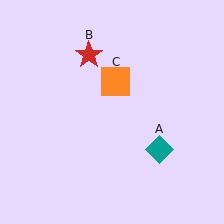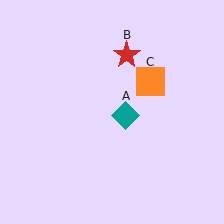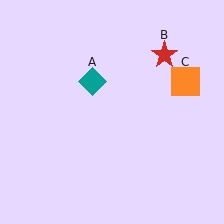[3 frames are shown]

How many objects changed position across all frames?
3 objects changed position: teal diamond (object A), red star (object B), orange square (object C).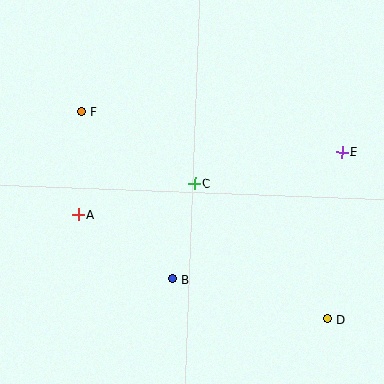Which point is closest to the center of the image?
Point C at (194, 183) is closest to the center.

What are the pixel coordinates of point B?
Point B is at (173, 279).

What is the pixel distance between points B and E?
The distance between B and E is 212 pixels.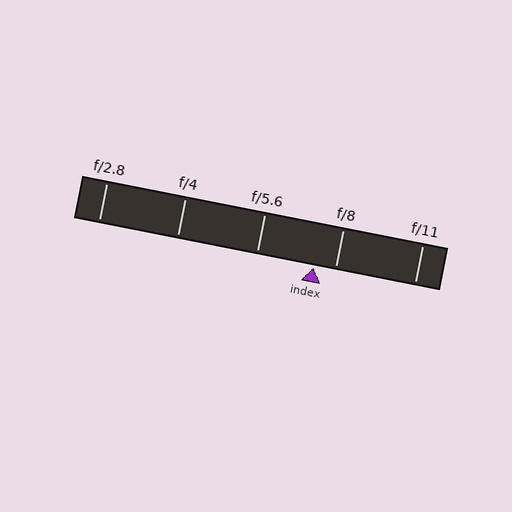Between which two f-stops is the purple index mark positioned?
The index mark is between f/5.6 and f/8.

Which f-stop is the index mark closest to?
The index mark is closest to f/8.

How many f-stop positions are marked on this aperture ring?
There are 5 f-stop positions marked.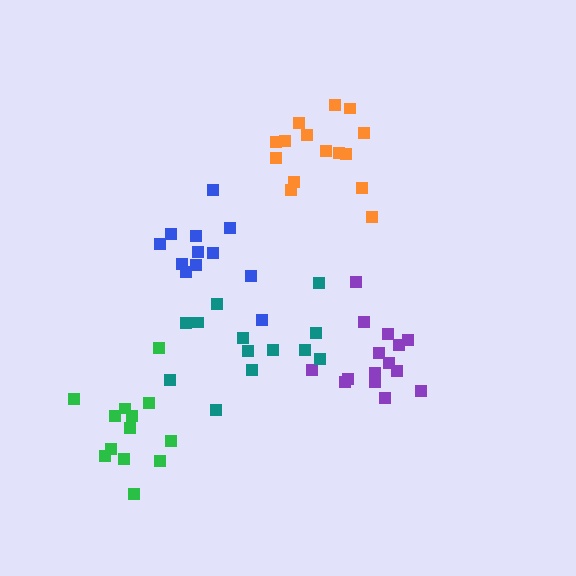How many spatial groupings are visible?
There are 5 spatial groupings.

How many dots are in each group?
Group 1: 15 dots, Group 2: 12 dots, Group 3: 15 dots, Group 4: 13 dots, Group 5: 13 dots (68 total).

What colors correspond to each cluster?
The clusters are colored: orange, blue, purple, green, teal.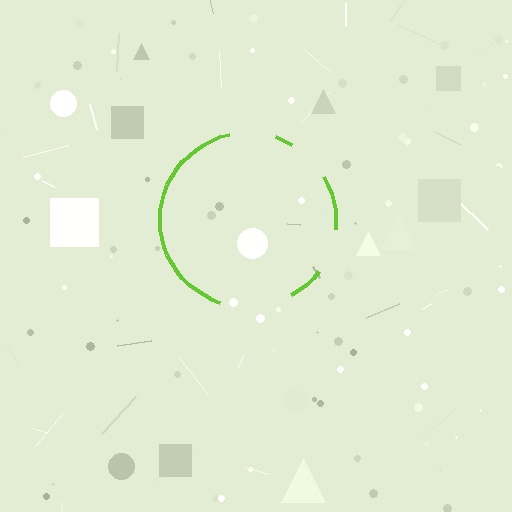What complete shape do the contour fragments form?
The contour fragments form a circle.